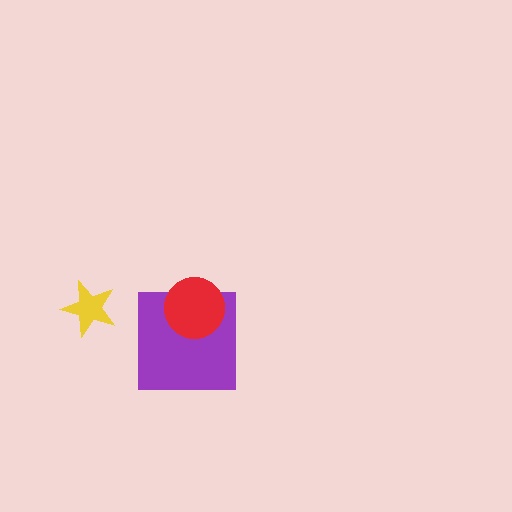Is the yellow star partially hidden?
No, no other shape covers it.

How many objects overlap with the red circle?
1 object overlaps with the red circle.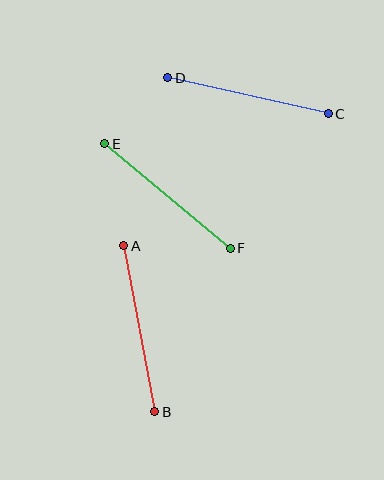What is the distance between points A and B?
The distance is approximately 169 pixels.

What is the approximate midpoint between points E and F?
The midpoint is at approximately (167, 196) pixels.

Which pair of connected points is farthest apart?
Points A and B are farthest apart.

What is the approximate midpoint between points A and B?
The midpoint is at approximately (139, 329) pixels.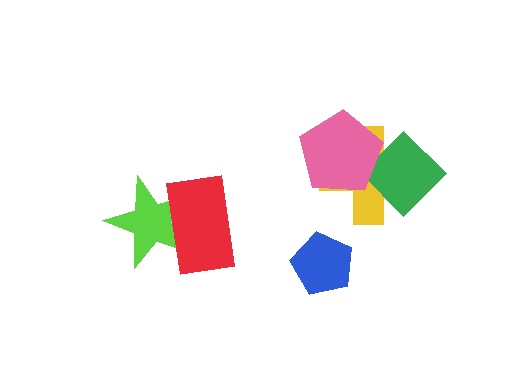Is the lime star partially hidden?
Yes, it is partially covered by another shape.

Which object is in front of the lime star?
The red rectangle is in front of the lime star.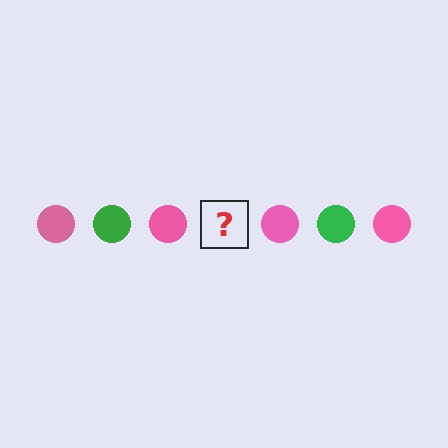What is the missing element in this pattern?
The missing element is a green circle.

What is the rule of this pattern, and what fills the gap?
The rule is that the pattern cycles through pink, green circles. The gap should be filled with a green circle.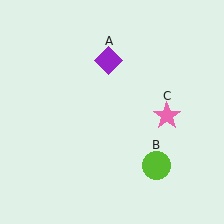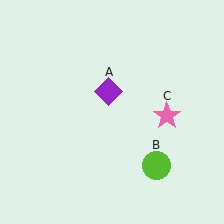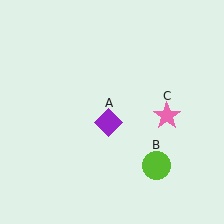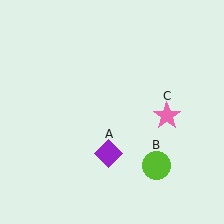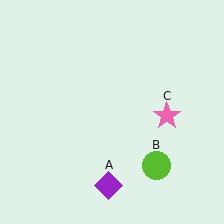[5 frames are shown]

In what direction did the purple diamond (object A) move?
The purple diamond (object A) moved down.